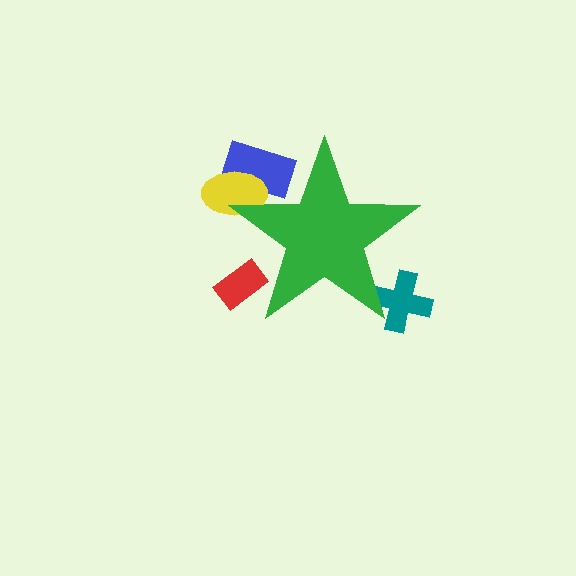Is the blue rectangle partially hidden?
Yes, the blue rectangle is partially hidden behind the green star.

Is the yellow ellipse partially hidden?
Yes, the yellow ellipse is partially hidden behind the green star.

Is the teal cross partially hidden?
Yes, the teal cross is partially hidden behind the green star.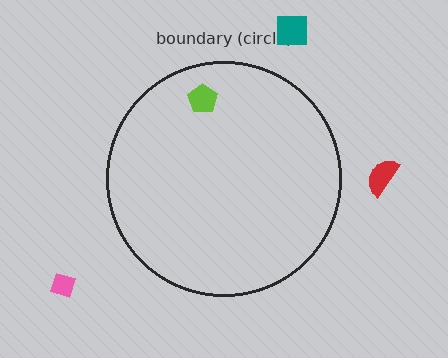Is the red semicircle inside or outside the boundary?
Outside.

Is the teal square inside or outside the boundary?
Outside.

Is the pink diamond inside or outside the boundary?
Outside.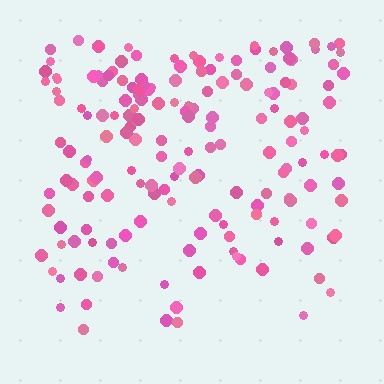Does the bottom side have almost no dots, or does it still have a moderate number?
Still a moderate number, just noticeably fewer than the top.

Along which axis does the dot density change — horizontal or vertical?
Vertical.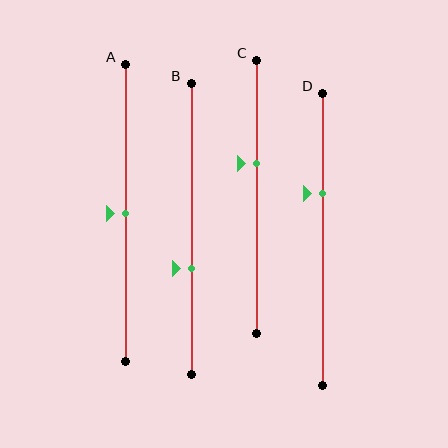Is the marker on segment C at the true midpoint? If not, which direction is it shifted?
No, the marker on segment C is shifted upward by about 12% of the segment length.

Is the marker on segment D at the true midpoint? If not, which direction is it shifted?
No, the marker on segment D is shifted upward by about 16% of the segment length.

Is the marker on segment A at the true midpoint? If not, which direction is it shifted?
Yes, the marker on segment A is at the true midpoint.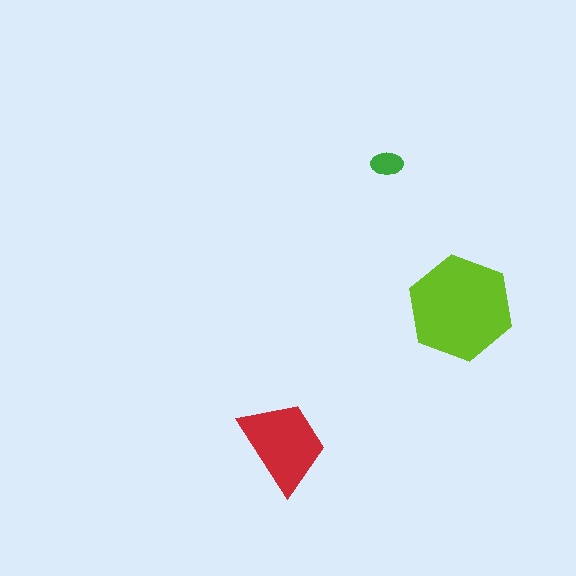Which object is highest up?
The green ellipse is topmost.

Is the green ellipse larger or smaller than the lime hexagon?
Smaller.